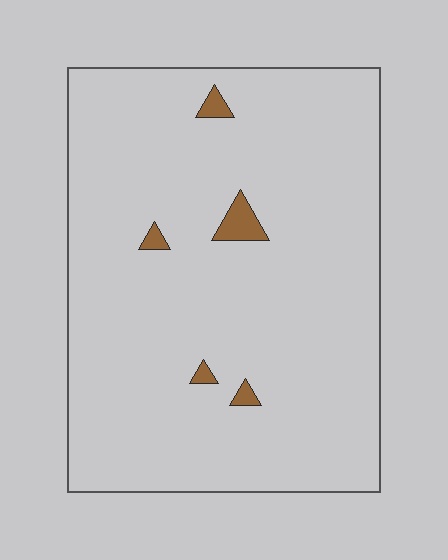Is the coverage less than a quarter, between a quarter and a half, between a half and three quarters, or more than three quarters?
Less than a quarter.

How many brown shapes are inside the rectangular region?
5.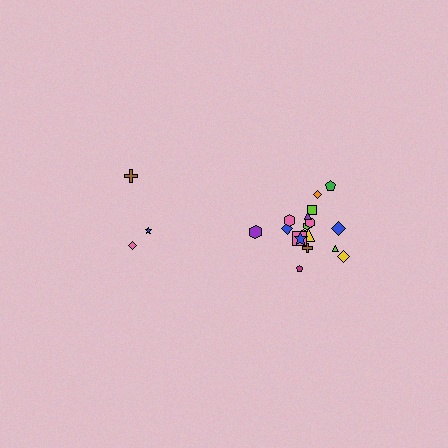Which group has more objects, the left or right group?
The right group.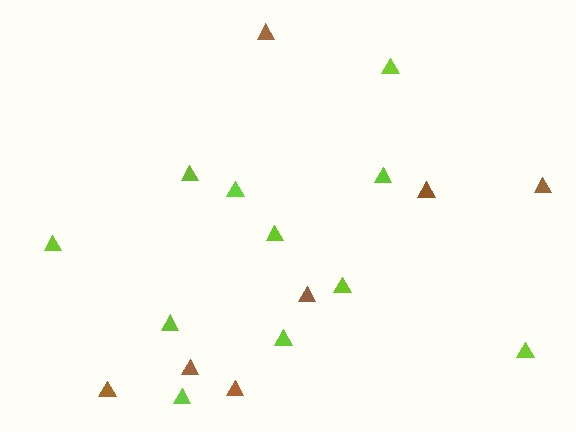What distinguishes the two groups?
There are 2 groups: one group of lime triangles (11) and one group of brown triangles (7).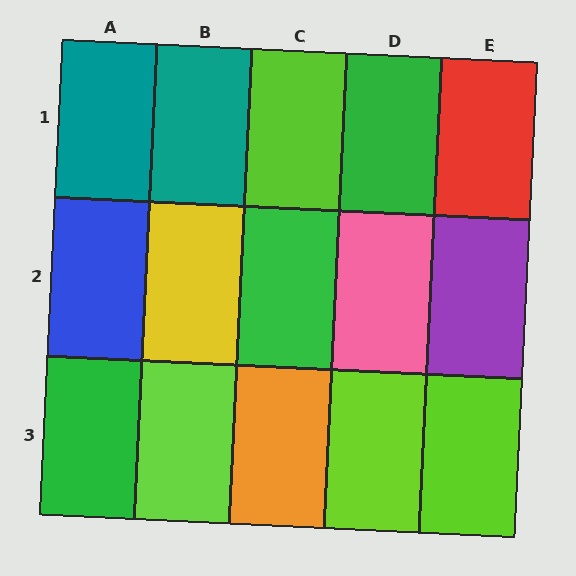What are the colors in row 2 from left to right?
Blue, yellow, green, pink, purple.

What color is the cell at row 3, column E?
Lime.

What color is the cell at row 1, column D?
Green.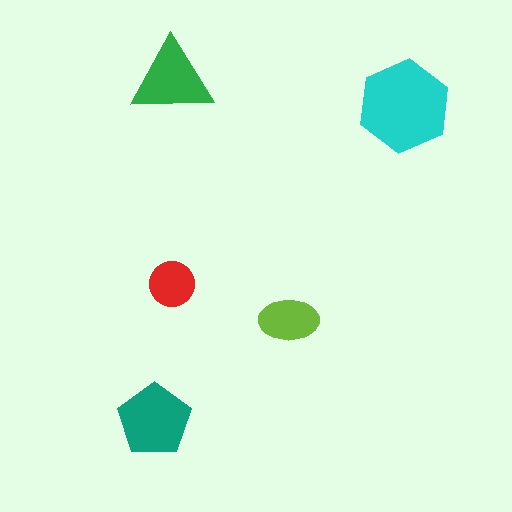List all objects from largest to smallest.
The cyan hexagon, the teal pentagon, the green triangle, the lime ellipse, the red circle.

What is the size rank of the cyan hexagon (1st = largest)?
1st.